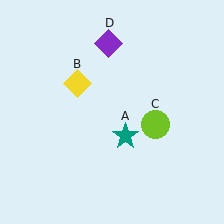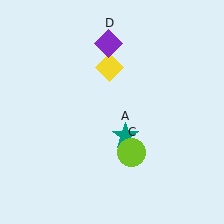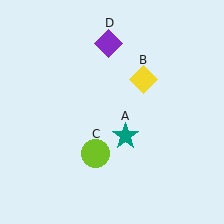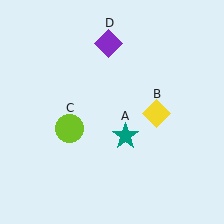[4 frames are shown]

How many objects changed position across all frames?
2 objects changed position: yellow diamond (object B), lime circle (object C).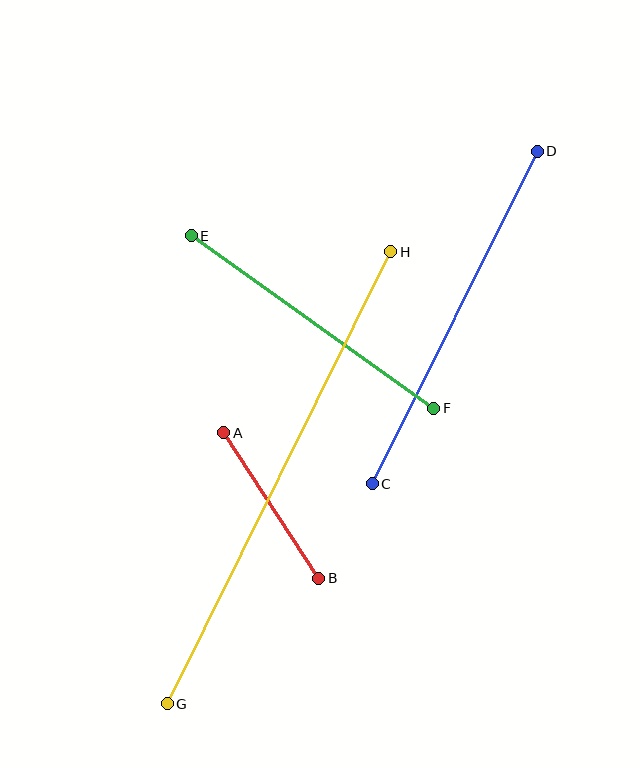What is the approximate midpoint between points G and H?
The midpoint is at approximately (279, 478) pixels.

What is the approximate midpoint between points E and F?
The midpoint is at approximately (313, 322) pixels.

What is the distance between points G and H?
The distance is approximately 504 pixels.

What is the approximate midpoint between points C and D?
The midpoint is at approximately (455, 318) pixels.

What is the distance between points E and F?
The distance is approximately 298 pixels.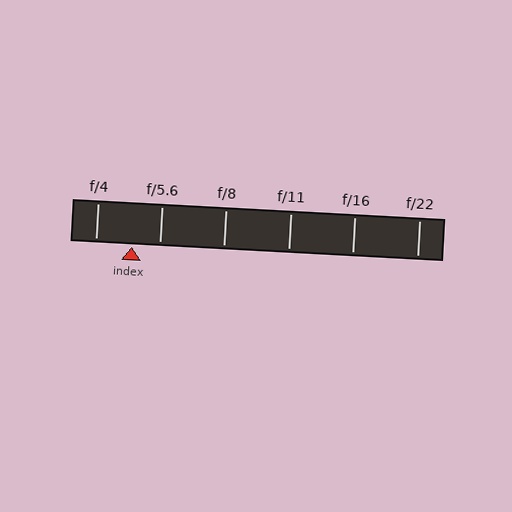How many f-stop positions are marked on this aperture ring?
There are 6 f-stop positions marked.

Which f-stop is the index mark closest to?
The index mark is closest to f/5.6.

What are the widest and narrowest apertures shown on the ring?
The widest aperture shown is f/4 and the narrowest is f/22.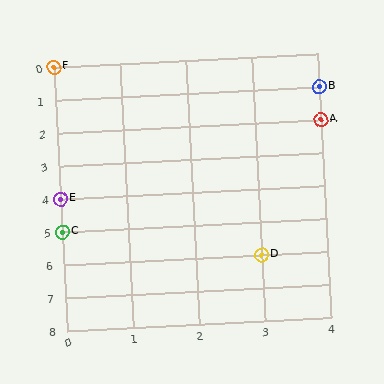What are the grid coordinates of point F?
Point F is at grid coordinates (0, 0).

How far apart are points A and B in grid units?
Points A and B are 1 row apart.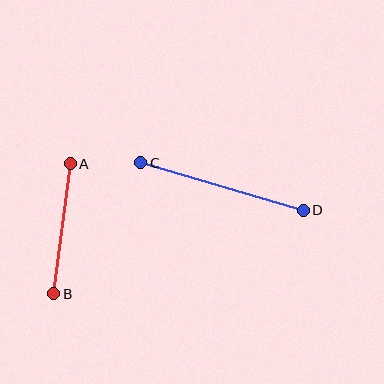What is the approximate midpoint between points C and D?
The midpoint is at approximately (222, 187) pixels.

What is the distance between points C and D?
The distance is approximately 169 pixels.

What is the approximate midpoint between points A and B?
The midpoint is at approximately (62, 229) pixels.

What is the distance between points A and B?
The distance is approximately 131 pixels.